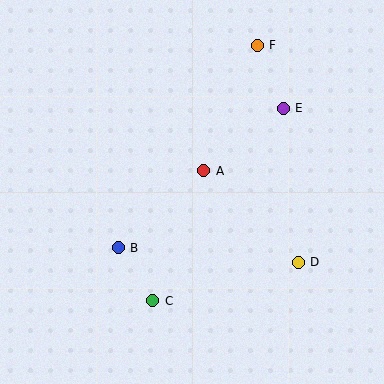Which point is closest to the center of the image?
Point A at (204, 171) is closest to the center.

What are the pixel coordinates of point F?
Point F is at (257, 45).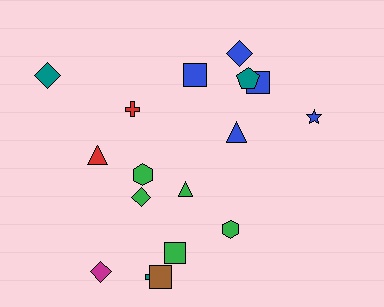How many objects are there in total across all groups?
There are 17 objects.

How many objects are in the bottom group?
There are 8 objects.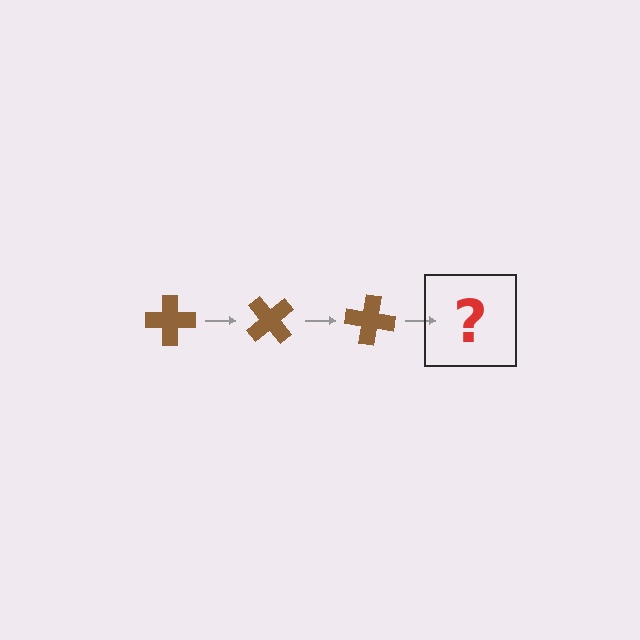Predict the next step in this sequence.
The next step is a brown cross rotated 150 degrees.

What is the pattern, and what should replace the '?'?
The pattern is that the cross rotates 50 degrees each step. The '?' should be a brown cross rotated 150 degrees.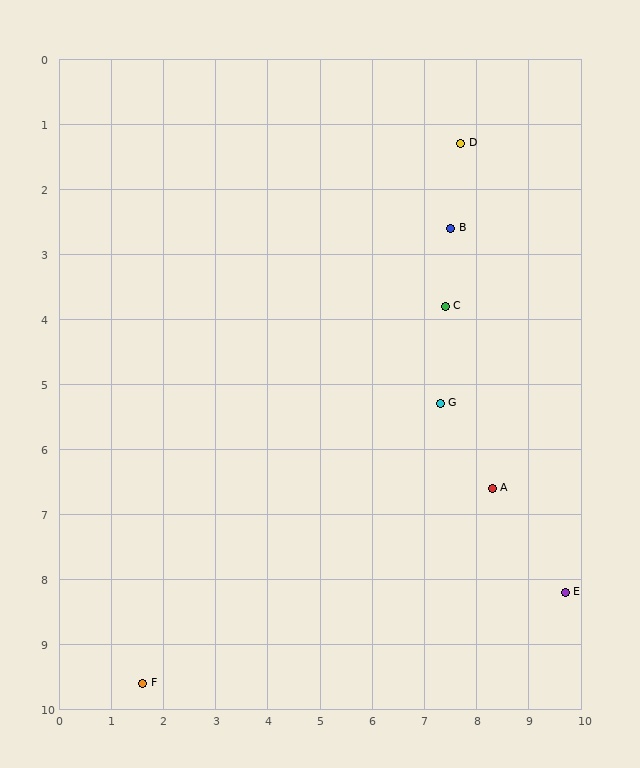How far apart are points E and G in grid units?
Points E and G are about 3.8 grid units apart.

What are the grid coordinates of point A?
Point A is at approximately (8.3, 6.6).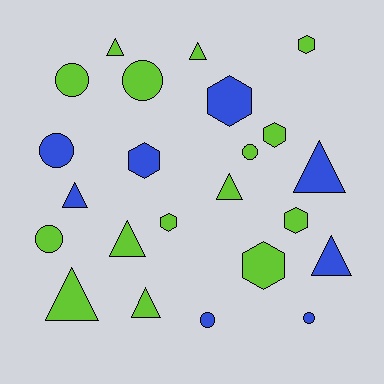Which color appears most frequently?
Lime, with 15 objects.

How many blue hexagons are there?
There are 2 blue hexagons.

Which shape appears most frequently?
Triangle, with 9 objects.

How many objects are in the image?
There are 23 objects.